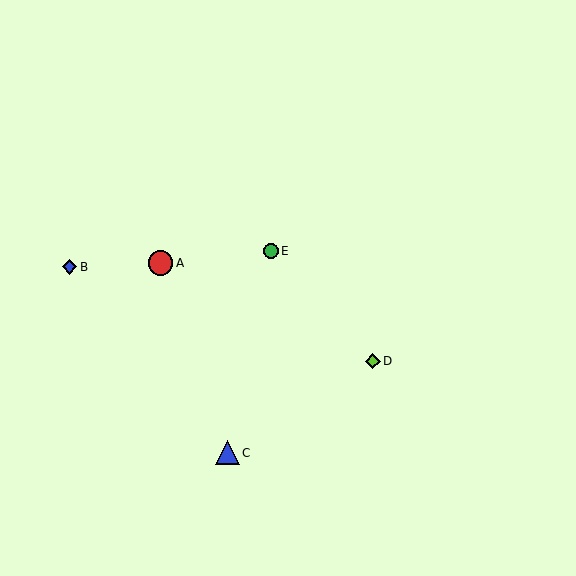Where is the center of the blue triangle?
The center of the blue triangle is at (228, 453).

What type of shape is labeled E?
Shape E is a green circle.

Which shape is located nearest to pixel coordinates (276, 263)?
The green circle (labeled E) at (271, 251) is nearest to that location.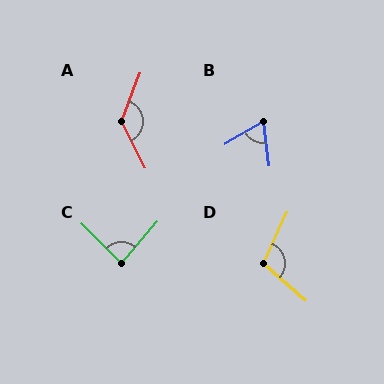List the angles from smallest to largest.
B (67°), C (86°), D (107°), A (132°).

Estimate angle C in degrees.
Approximately 86 degrees.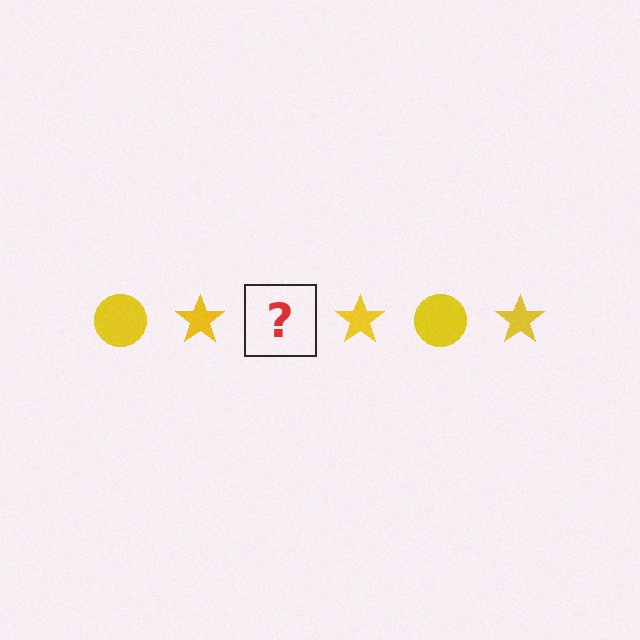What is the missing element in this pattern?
The missing element is a yellow circle.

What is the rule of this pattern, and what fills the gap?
The rule is that the pattern cycles through circle, star shapes in yellow. The gap should be filled with a yellow circle.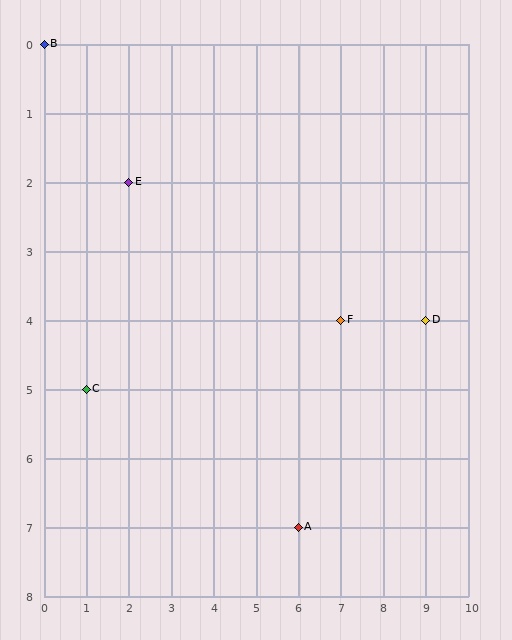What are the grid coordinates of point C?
Point C is at grid coordinates (1, 5).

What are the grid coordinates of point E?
Point E is at grid coordinates (2, 2).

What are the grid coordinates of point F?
Point F is at grid coordinates (7, 4).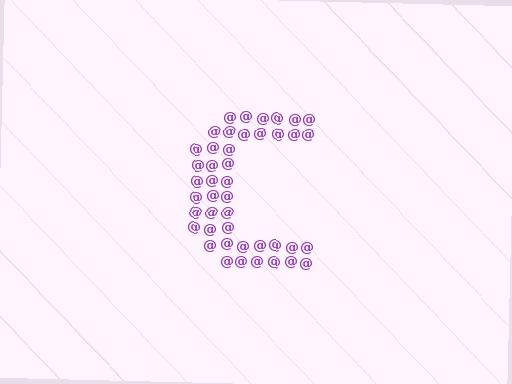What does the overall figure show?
The overall figure shows the letter C.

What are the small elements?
The small elements are at signs.